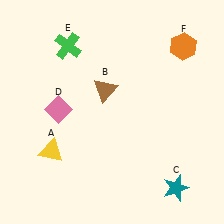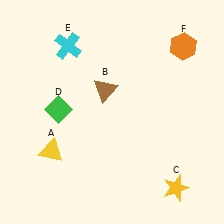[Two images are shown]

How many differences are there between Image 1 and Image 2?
There are 3 differences between the two images.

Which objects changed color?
C changed from teal to yellow. D changed from pink to green. E changed from green to cyan.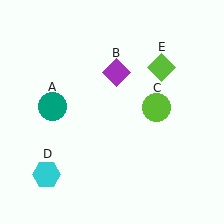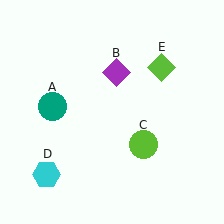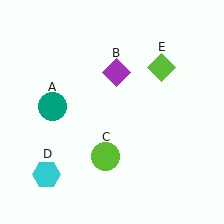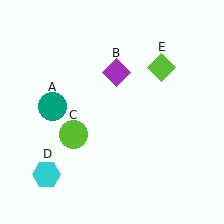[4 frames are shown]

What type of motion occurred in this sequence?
The lime circle (object C) rotated clockwise around the center of the scene.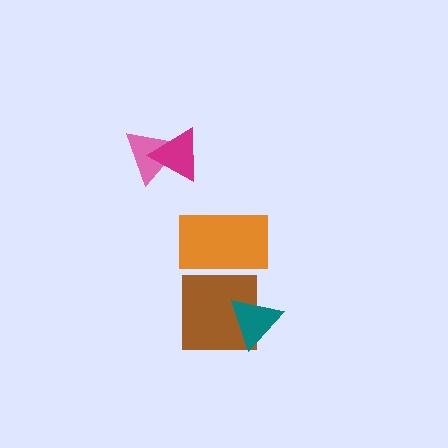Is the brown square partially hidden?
Yes, it is partially covered by another shape.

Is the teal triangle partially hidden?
No, no other shape covers it.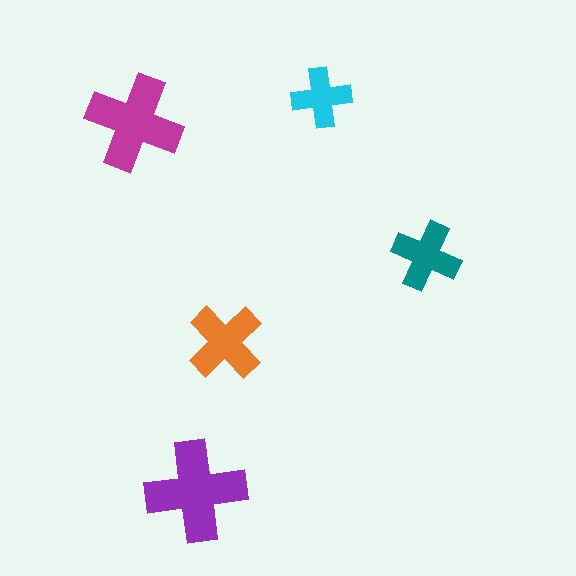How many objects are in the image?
There are 5 objects in the image.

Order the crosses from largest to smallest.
the purple one, the magenta one, the orange one, the teal one, the cyan one.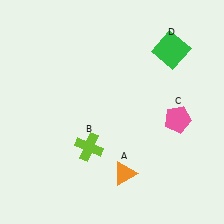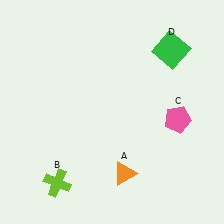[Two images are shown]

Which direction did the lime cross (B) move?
The lime cross (B) moved down.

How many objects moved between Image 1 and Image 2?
1 object moved between the two images.